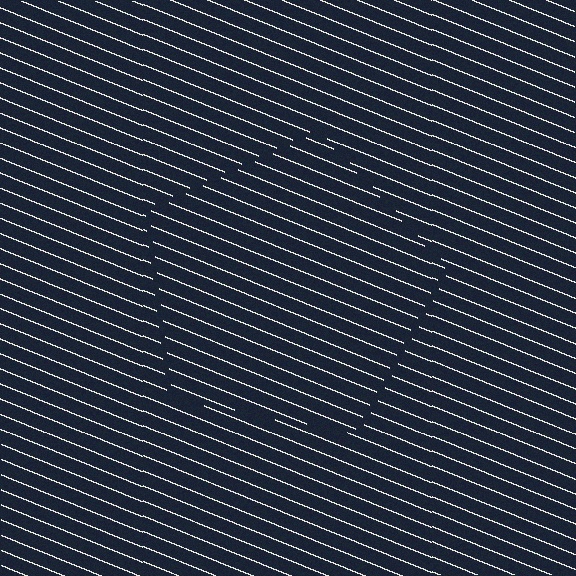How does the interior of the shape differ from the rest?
The interior of the shape contains the same grating, shifted by half a period — the contour is defined by the phase discontinuity where line-ends from the inner and outer gratings abut.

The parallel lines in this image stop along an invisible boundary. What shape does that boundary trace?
An illusory pentagon. The interior of the shape contains the same grating, shifted by half a period — the contour is defined by the phase discontinuity where line-ends from the inner and outer gratings abut.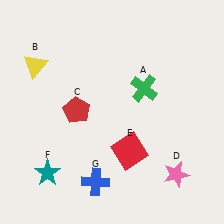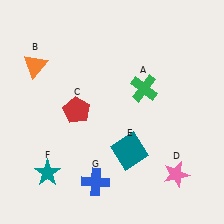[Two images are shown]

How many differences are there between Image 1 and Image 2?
There are 2 differences between the two images.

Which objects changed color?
B changed from yellow to orange. E changed from red to teal.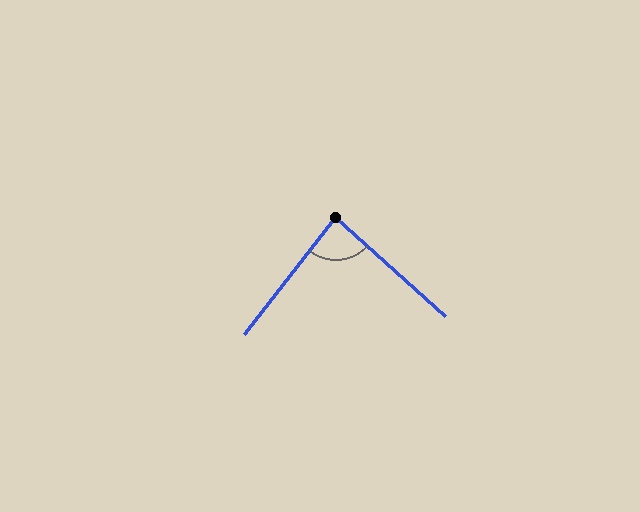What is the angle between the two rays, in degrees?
Approximately 86 degrees.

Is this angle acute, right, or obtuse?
It is approximately a right angle.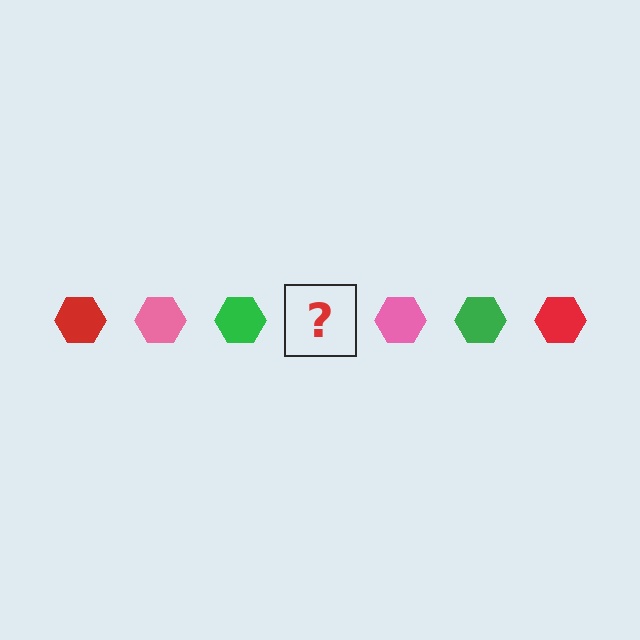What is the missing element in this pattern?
The missing element is a red hexagon.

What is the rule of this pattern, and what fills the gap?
The rule is that the pattern cycles through red, pink, green hexagons. The gap should be filled with a red hexagon.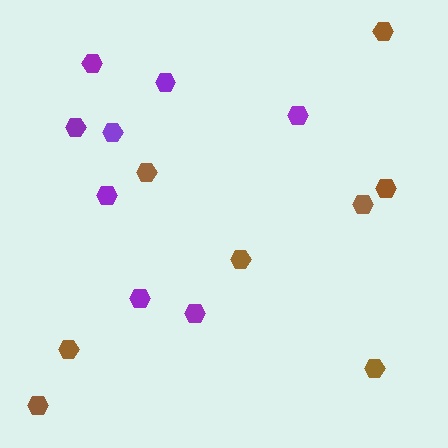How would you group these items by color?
There are 2 groups: one group of brown hexagons (8) and one group of purple hexagons (8).